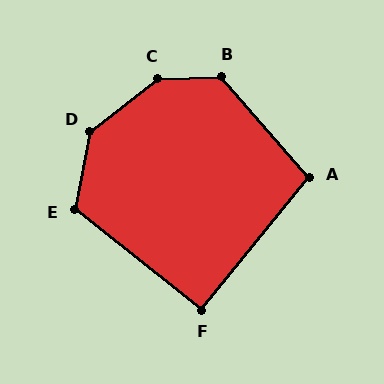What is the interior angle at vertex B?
Approximately 130 degrees (obtuse).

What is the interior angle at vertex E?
Approximately 118 degrees (obtuse).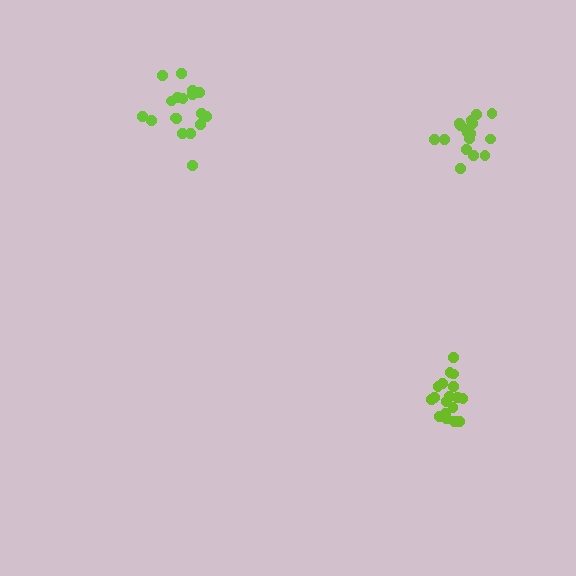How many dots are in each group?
Group 1: 18 dots, Group 2: 18 dots, Group 3: 17 dots (53 total).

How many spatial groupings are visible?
There are 3 spatial groupings.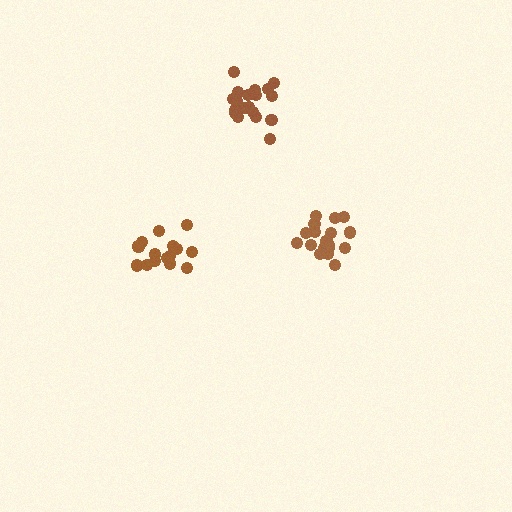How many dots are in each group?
Group 1: 19 dots, Group 2: 16 dots, Group 3: 19 dots (54 total).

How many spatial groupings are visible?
There are 3 spatial groupings.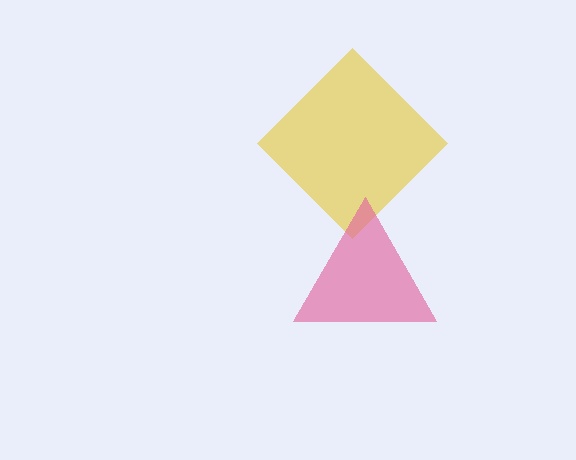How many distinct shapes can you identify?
There are 2 distinct shapes: a yellow diamond, a pink triangle.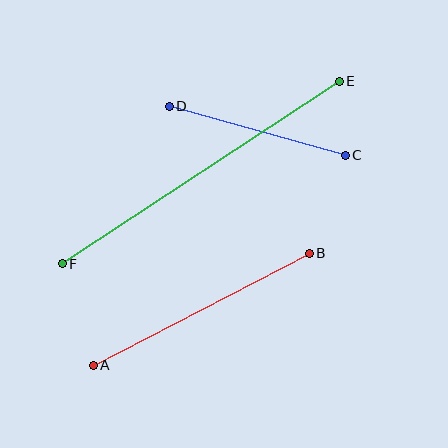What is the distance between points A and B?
The distance is approximately 243 pixels.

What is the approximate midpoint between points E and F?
The midpoint is at approximately (201, 173) pixels.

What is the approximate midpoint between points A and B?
The midpoint is at approximately (201, 309) pixels.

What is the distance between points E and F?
The distance is approximately 332 pixels.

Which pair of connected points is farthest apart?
Points E and F are farthest apart.